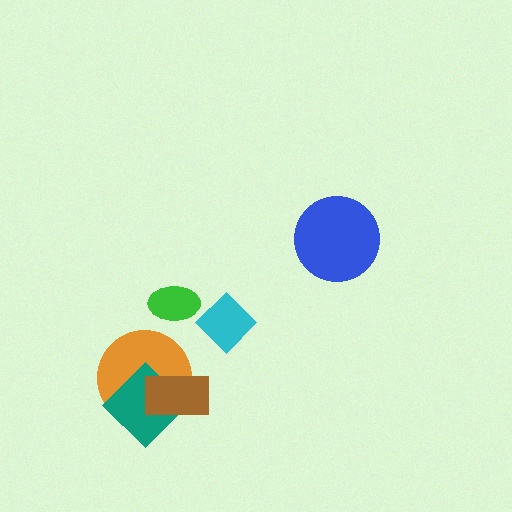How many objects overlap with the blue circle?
0 objects overlap with the blue circle.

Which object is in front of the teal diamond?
The brown rectangle is in front of the teal diamond.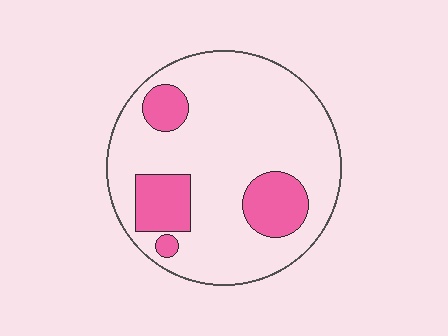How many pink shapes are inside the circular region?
4.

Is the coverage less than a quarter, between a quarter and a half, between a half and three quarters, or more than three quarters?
Less than a quarter.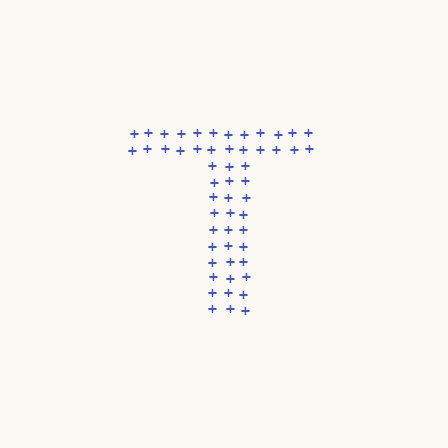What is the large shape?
The large shape is the letter T.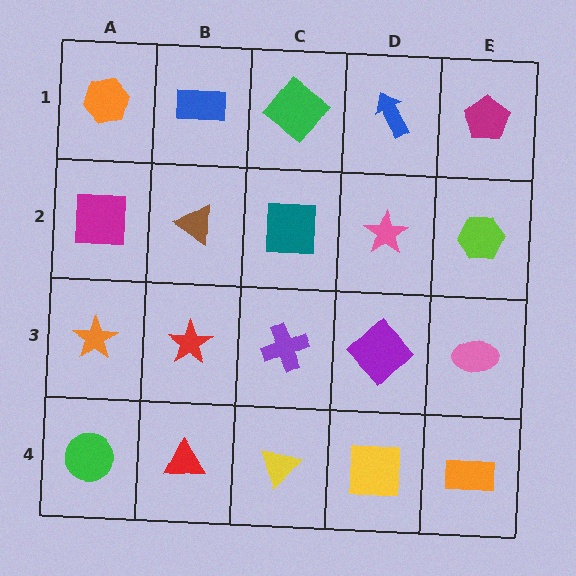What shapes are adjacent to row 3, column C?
A teal square (row 2, column C), a yellow triangle (row 4, column C), a red star (row 3, column B), a purple diamond (row 3, column D).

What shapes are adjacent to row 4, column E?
A pink ellipse (row 3, column E), a yellow square (row 4, column D).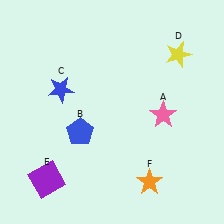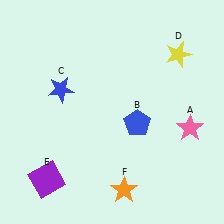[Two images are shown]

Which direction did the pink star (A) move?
The pink star (A) moved right.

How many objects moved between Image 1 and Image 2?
3 objects moved between the two images.